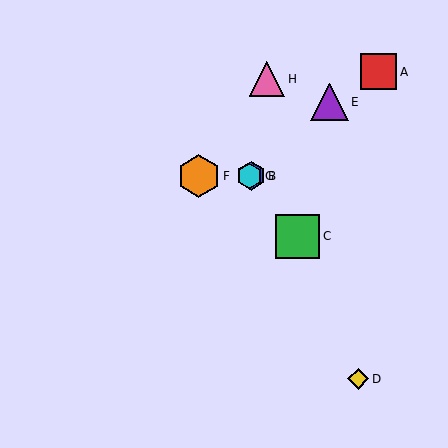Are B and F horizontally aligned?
Yes, both are at y≈176.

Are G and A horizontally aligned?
No, G is at y≈176 and A is at y≈72.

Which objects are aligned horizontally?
Objects B, F, G are aligned horizontally.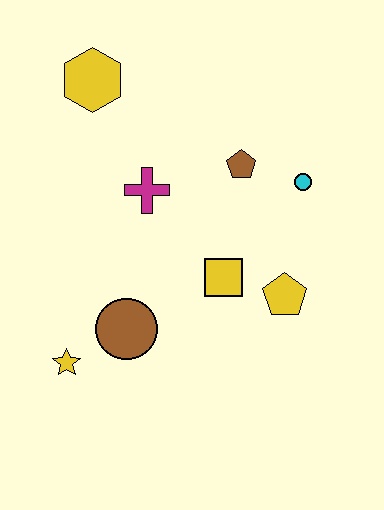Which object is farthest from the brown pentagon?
The yellow star is farthest from the brown pentagon.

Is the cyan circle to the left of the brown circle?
No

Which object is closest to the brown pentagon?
The cyan circle is closest to the brown pentagon.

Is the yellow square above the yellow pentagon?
Yes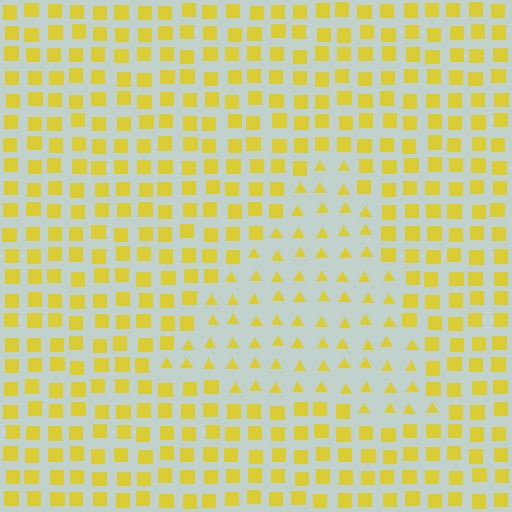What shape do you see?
I see a triangle.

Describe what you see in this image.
The image is filled with small yellow elements arranged in a uniform grid. A triangle-shaped region contains triangles, while the surrounding area contains squares. The boundary is defined purely by the change in element shape.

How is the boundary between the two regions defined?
The boundary is defined by a change in element shape: triangles inside vs. squares outside. All elements share the same color and spacing.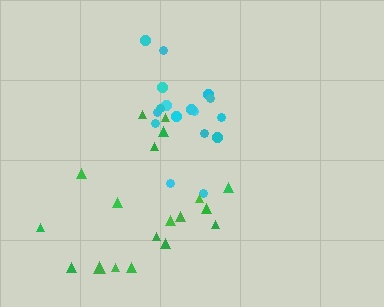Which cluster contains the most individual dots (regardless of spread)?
Green (19).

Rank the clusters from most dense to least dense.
cyan, green.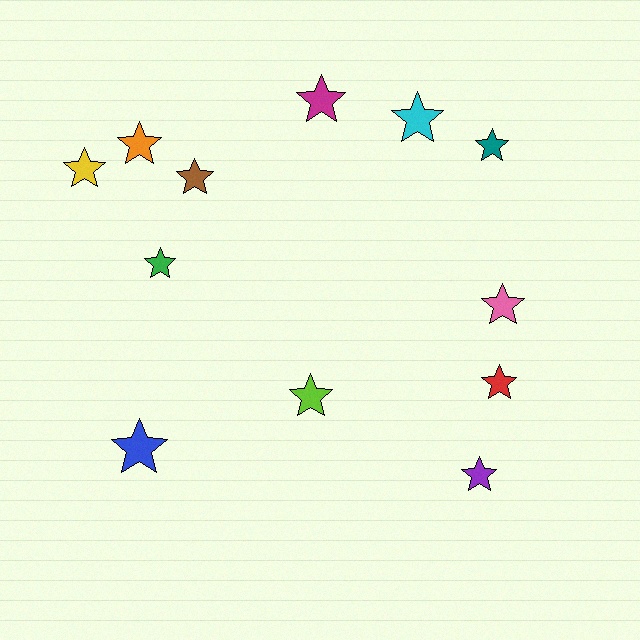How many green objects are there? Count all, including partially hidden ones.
There is 1 green object.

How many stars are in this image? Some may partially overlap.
There are 12 stars.